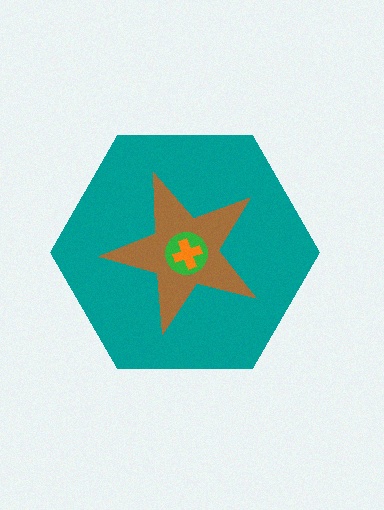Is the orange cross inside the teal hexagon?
Yes.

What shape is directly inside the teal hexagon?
The brown star.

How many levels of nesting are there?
4.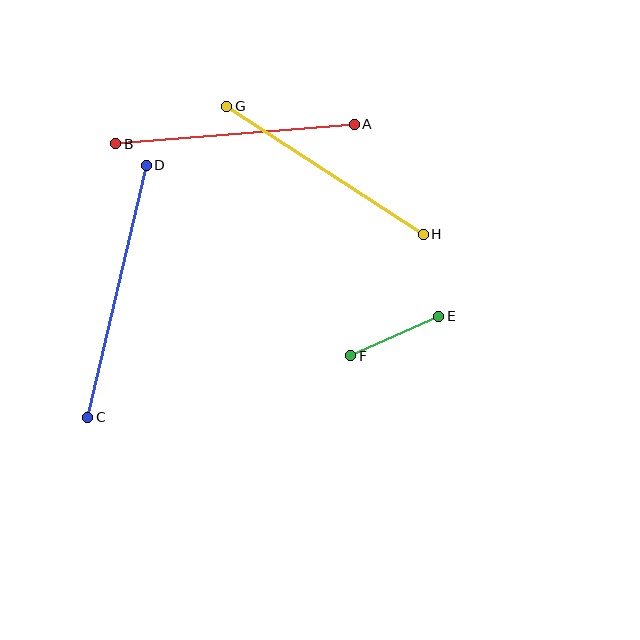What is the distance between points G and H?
The distance is approximately 235 pixels.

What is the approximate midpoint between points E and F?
The midpoint is at approximately (395, 336) pixels.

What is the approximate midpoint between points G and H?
The midpoint is at approximately (325, 170) pixels.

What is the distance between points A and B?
The distance is approximately 239 pixels.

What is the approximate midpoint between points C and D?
The midpoint is at approximately (117, 291) pixels.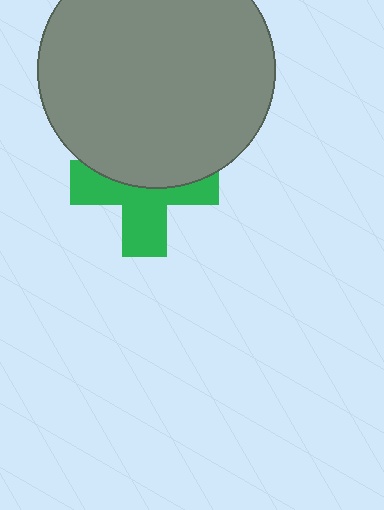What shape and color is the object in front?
The object in front is a gray circle.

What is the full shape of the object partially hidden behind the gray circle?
The partially hidden object is a green cross.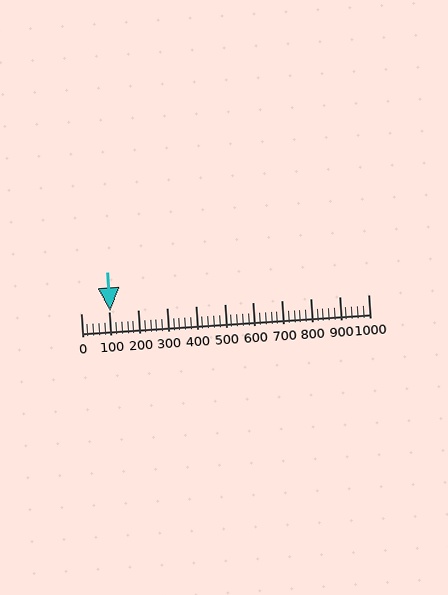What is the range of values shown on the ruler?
The ruler shows values from 0 to 1000.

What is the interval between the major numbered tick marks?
The major tick marks are spaced 100 units apart.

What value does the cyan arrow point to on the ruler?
The cyan arrow points to approximately 103.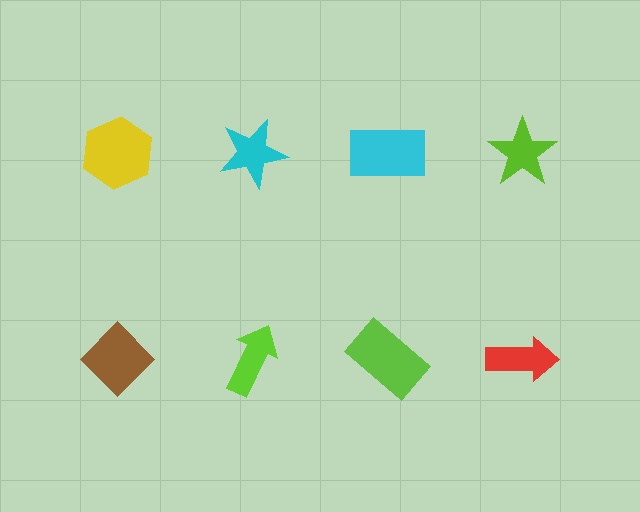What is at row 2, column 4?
A red arrow.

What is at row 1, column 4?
A lime star.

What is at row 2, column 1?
A brown diamond.